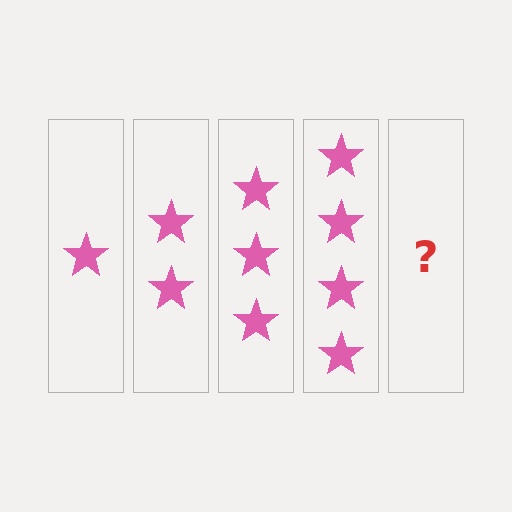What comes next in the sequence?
The next element should be 5 stars.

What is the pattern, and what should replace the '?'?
The pattern is that each step adds one more star. The '?' should be 5 stars.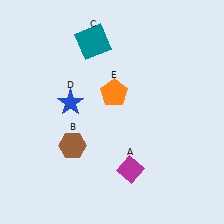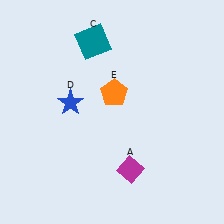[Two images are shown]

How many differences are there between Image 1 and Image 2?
There is 1 difference between the two images.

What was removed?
The brown hexagon (B) was removed in Image 2.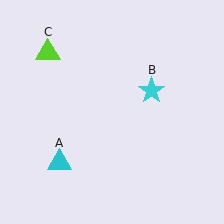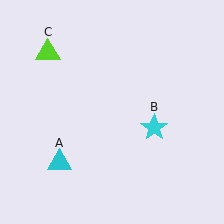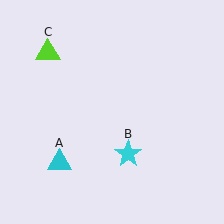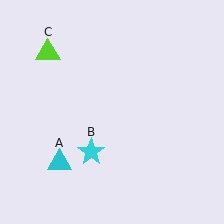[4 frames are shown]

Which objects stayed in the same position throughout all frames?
Cyan triangle (object A) and lime triangle (object C) remained stationary.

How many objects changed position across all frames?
1 object changed position: cyan star (object B).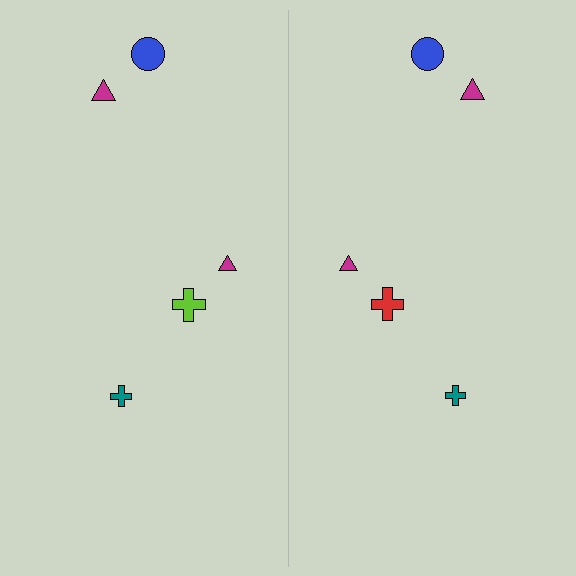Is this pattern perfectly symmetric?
No, the pattern is not perfectly symmetric. The red cross on the right side breaks the symmetry — its mirror counterpart is lime.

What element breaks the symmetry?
The red cross on the right side breaks the symmetry — its mirror counterpart is lime.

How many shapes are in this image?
There are 10 shapes in this image.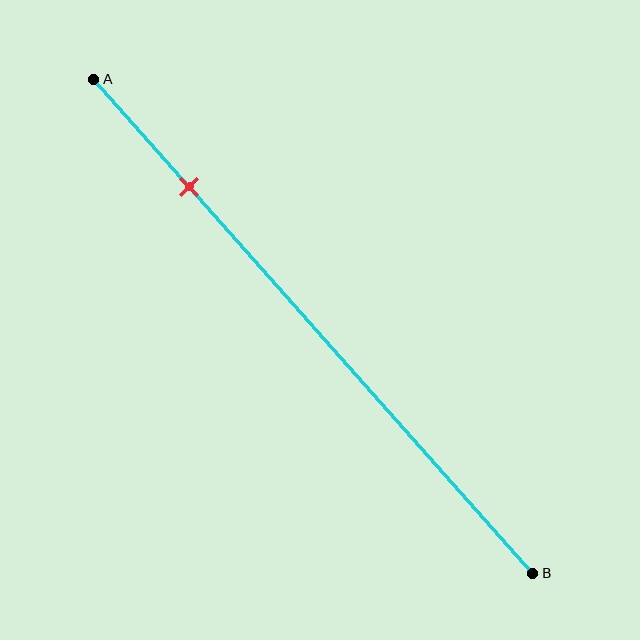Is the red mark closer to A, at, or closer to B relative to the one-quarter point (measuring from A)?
The red mark is closer to point A than the one-quarter point of segment AB.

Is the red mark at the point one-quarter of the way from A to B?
No, the mark is at about 20% from A, not at the 25% one-quarter point.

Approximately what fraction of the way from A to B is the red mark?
The red mark is approximately 20% of the way from A to B.